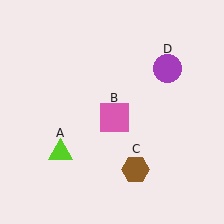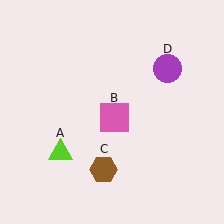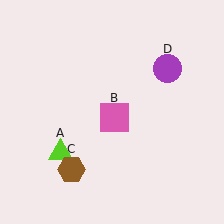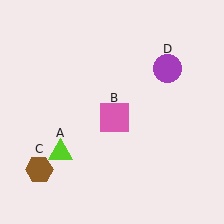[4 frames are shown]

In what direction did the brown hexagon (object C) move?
The brown hexagon (object C) moved left.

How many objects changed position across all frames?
1 object changed position: brown hexagon (object C).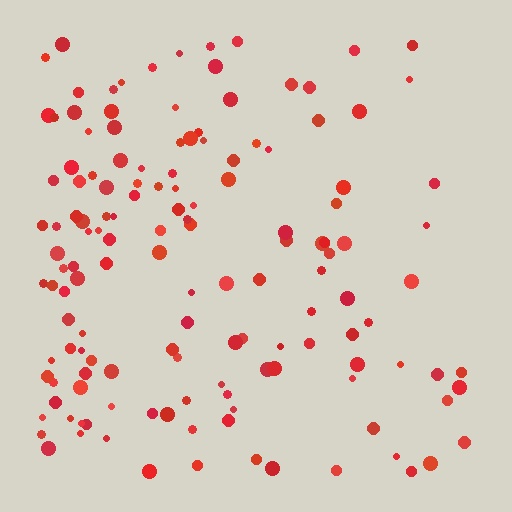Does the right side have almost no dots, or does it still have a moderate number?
Still a moderate number, just noticeably fewer than the left.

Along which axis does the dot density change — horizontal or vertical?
Horizontal.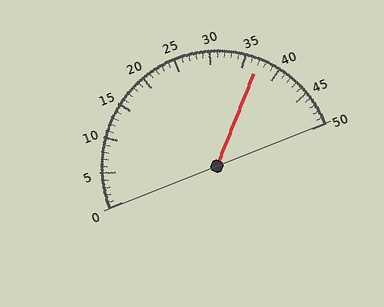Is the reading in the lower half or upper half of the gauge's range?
The reading is in the upper half of the range (0 to 50).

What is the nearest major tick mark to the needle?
The nearest major tick mark is 35.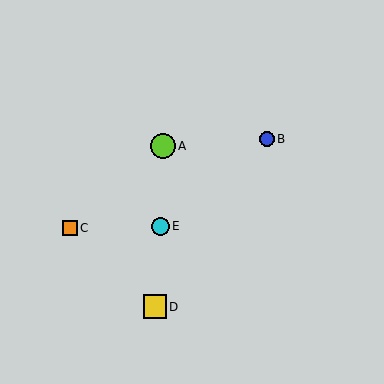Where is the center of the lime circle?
The center of the lime circle is at (163, 146).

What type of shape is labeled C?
Shape C is an orange square.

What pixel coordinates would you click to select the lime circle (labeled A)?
Click at (163, 146) to select the lime circle A.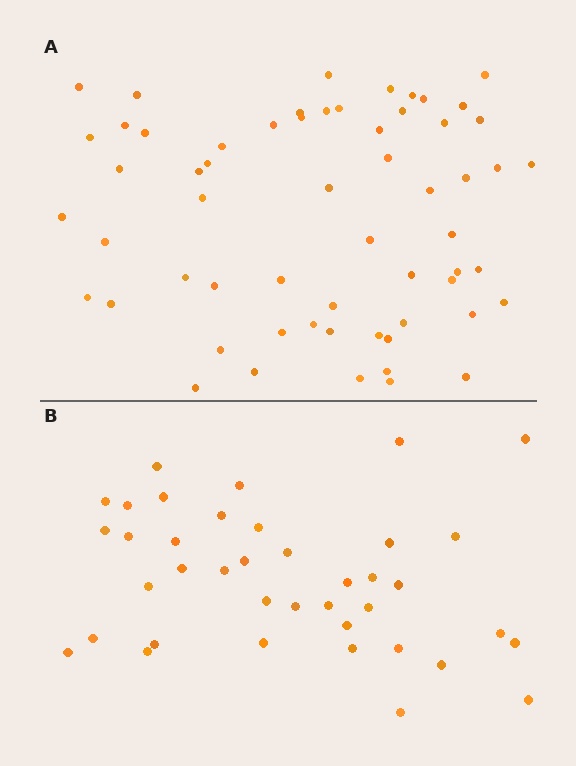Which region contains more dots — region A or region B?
Region A (the top region) has more dots.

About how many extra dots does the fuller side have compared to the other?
Region A has approximately 20 more dots than region B.